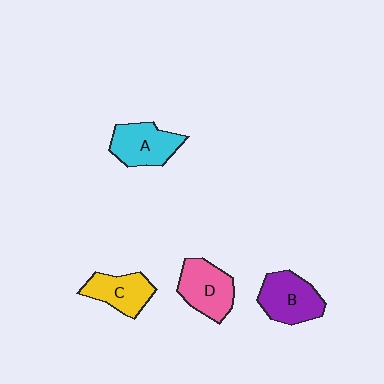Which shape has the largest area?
Shape B (purple).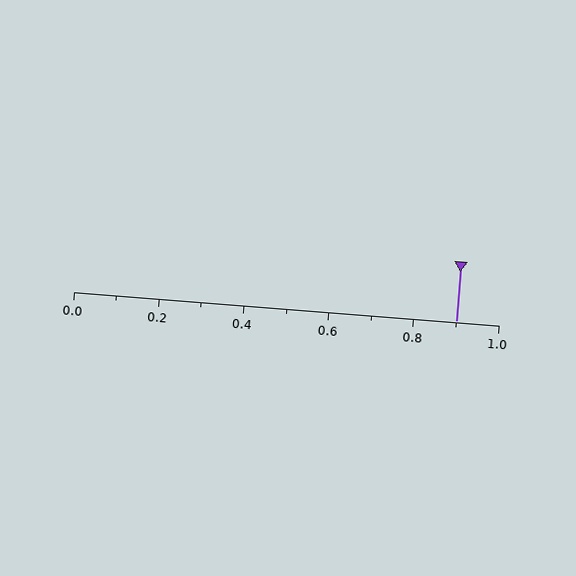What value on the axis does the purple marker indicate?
The marker indicates approximately 0.9.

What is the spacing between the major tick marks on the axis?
The major ticks are spaced 0.2 apart.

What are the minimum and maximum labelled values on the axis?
The axis runs from 0.0 to 1.0.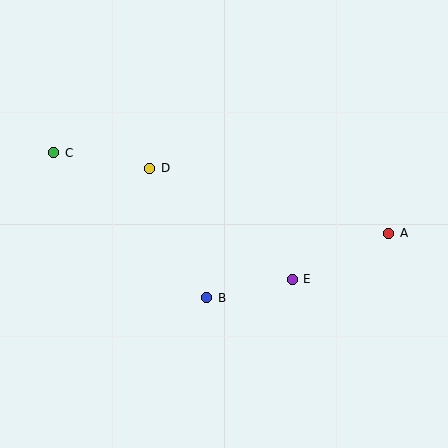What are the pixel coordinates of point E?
Point E is at (292, 279).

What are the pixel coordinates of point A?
Point A is at (389, 233).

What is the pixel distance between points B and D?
The distance between B and D is 142 pixels.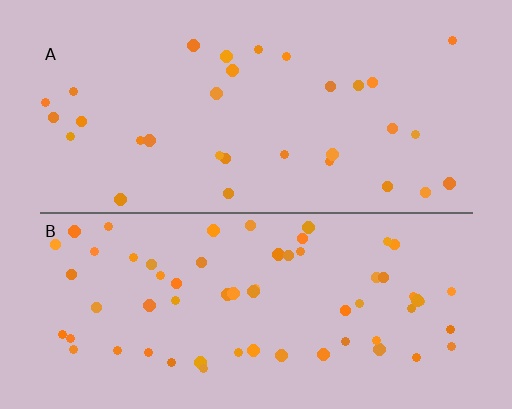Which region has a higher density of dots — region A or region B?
B (the bottom).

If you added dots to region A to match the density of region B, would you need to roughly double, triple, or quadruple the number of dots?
Approximately double.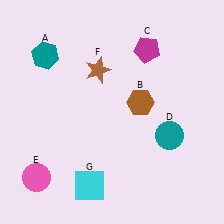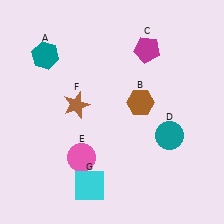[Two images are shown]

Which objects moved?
The objects that moved are: the pink circle (E), the brown star (F).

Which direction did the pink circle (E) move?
The pink circle (E) moved right.